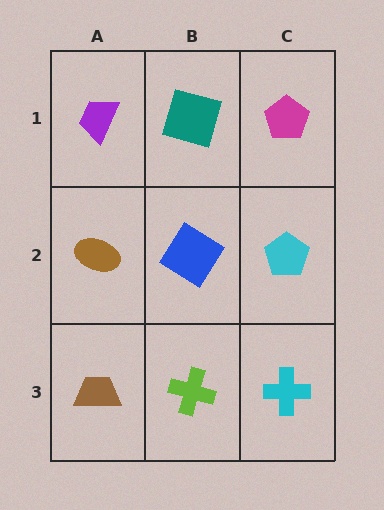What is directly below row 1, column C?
A cyan pentagon.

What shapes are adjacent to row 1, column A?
A brown ellipse (row 2, column A), a teal square (row 1, column B).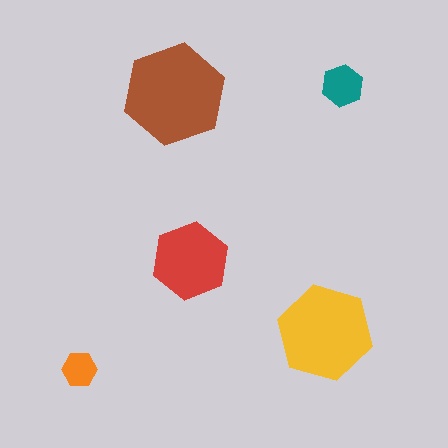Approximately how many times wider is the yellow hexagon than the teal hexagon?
About 2.5 times wider.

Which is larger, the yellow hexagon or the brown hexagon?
The brown one.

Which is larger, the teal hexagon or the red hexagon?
The red one.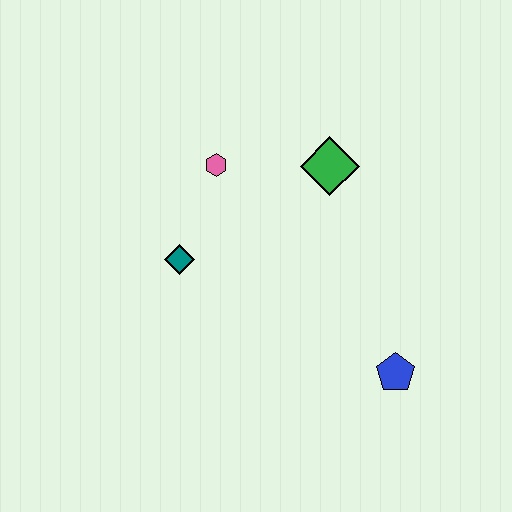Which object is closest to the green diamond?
The pink hexagon is closest to the green diamond.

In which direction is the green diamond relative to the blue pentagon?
The green diamond is above the blue pentagon.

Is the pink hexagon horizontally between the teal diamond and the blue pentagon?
Yes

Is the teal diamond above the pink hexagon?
No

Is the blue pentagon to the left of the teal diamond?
No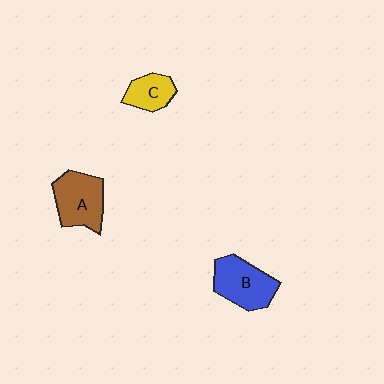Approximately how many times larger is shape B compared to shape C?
Approximately 1.7 times.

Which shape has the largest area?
Shape B (blue).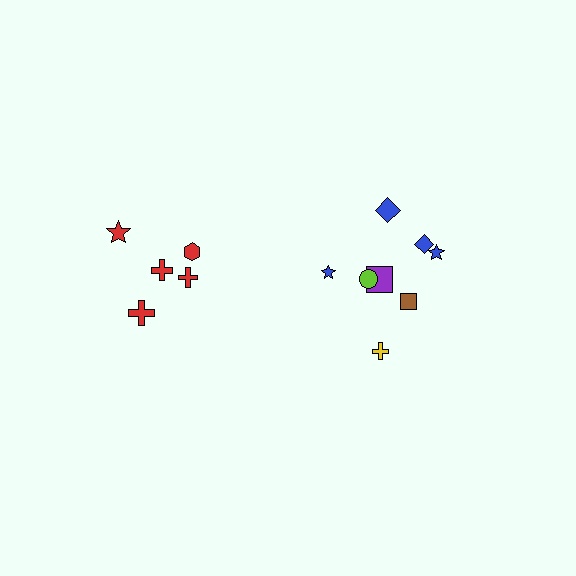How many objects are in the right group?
There are 8 objects.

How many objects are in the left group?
There are 5 objects.